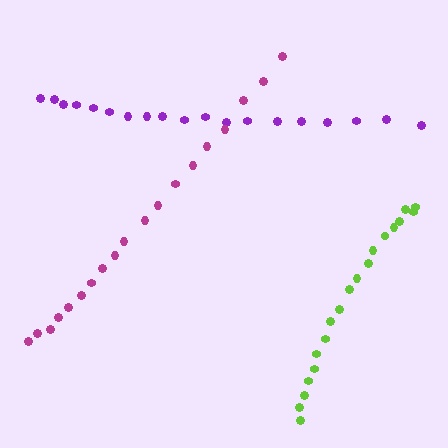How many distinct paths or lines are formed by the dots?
There are 3 distinct paths.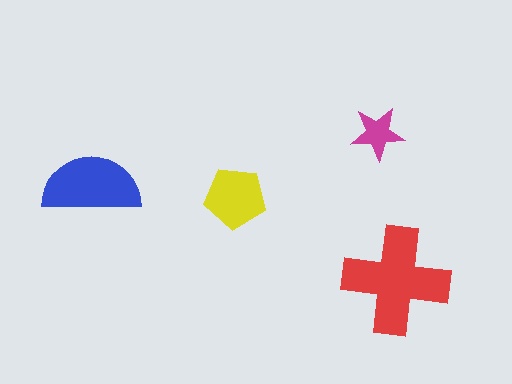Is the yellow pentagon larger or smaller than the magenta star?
Larger.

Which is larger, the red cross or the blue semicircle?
The red cross.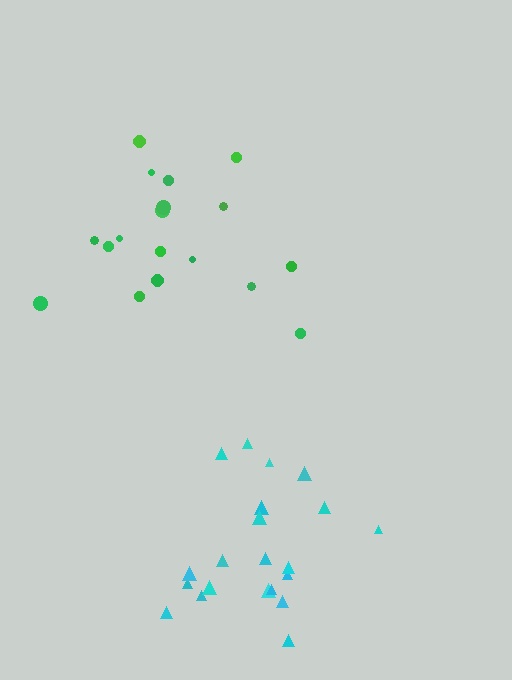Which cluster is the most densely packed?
Cyan.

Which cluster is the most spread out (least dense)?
Green.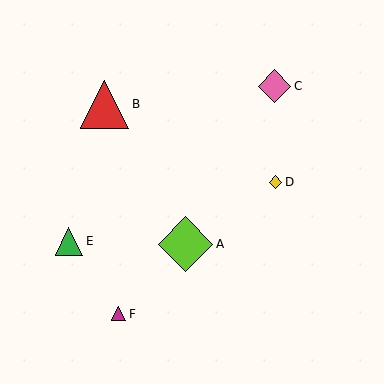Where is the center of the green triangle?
The center of the green triangle is at (69, 241).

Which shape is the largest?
The lime diamond (labeled A) is the largest.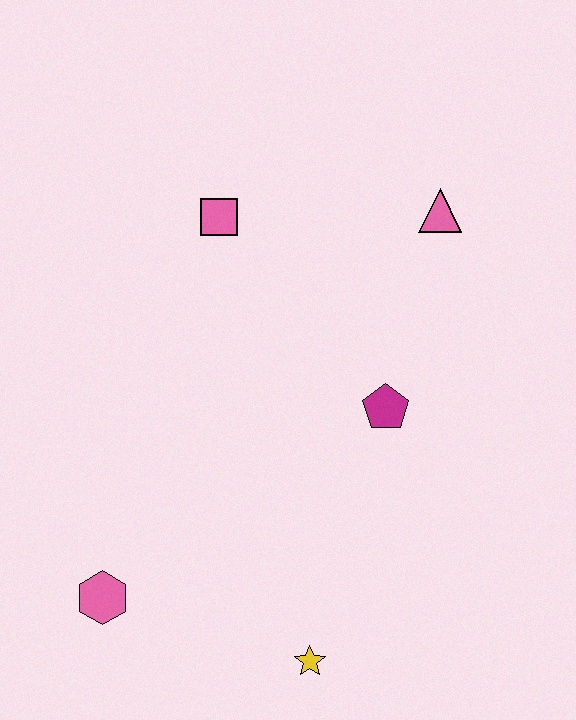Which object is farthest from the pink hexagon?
The pink triangle is farthest from the pink hexagon.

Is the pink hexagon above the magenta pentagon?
No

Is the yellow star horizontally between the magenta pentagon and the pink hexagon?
Yes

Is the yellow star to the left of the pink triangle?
Yes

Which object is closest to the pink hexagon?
The yellow star is closest to the pink hexagon.